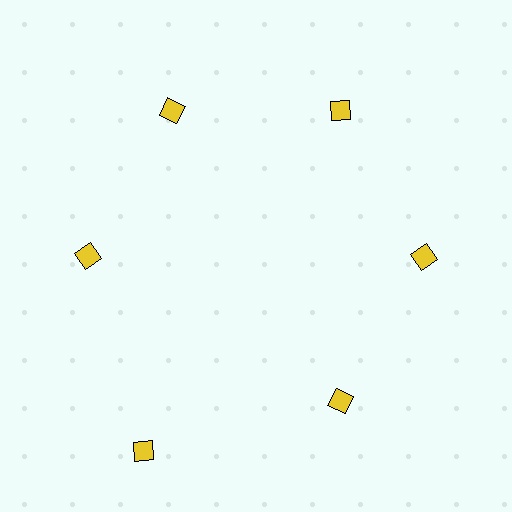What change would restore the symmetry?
The symmetry would be restored by moving it inward, back onto the ring so that all 6 diamonds sit at equal angles and equal distance from the center.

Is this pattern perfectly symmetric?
No. The 6 yellow diamonds are arranged in a ring, but one element near the 7 o'clock position is pushed outward from the center, breaking the 6-fold rotational symmetry.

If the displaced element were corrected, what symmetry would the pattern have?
It would have 6-fold rotational symmetry — the pattern would map onto itself every 60 degrees.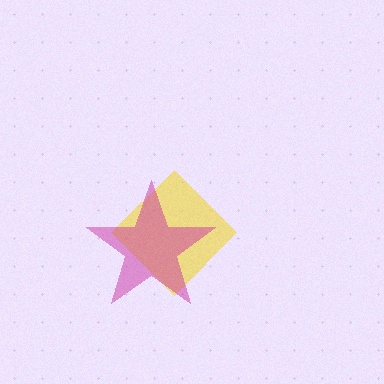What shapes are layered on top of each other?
The layered shapes are: a yellow diamond, a magenta star.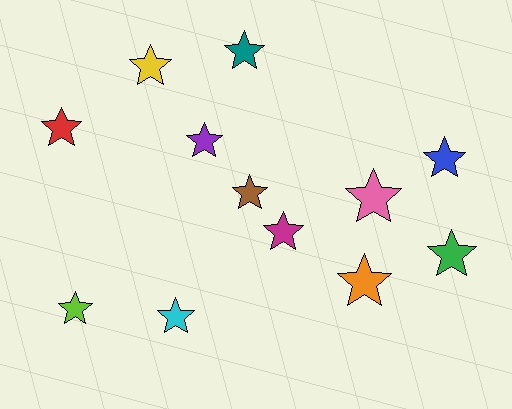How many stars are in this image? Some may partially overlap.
There are 12 stars.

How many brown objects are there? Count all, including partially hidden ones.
There is 1 brown object.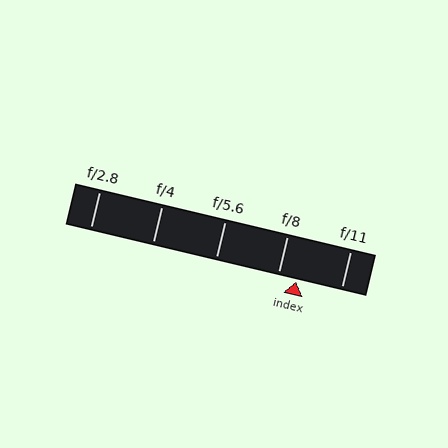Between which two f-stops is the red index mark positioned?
The index mark is between f/8 and f/11.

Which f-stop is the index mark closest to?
The index mark is closest to f/8.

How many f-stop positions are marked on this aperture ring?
There are 5 f-stop positions marked.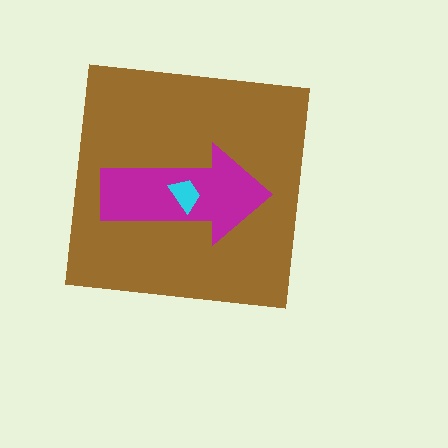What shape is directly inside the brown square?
The magenta arrow.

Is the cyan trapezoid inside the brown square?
Yes.